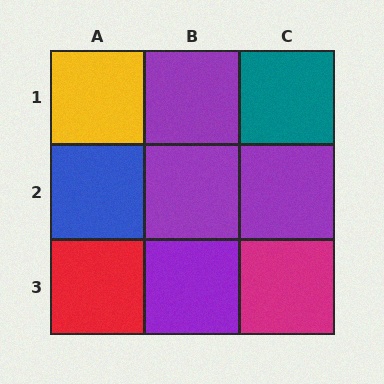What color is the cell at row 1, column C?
Teal.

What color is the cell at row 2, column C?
Purple.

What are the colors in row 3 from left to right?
Red, purple, magenta.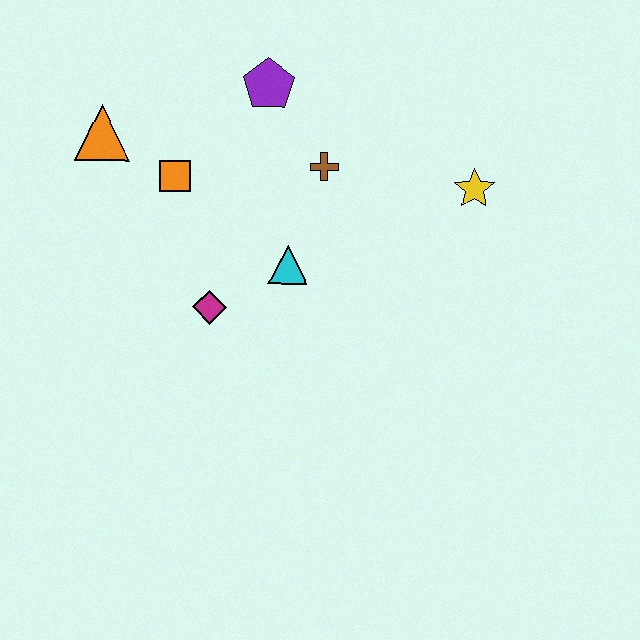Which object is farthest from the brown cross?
The orange triangle is farthest from the brown cross.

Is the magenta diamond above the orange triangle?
No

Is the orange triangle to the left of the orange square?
Yes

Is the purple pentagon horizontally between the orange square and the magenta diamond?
No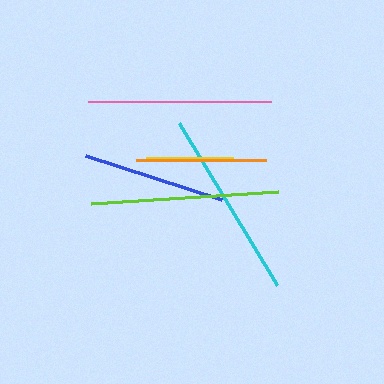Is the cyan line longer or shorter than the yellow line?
The cyan line is longer than the yellow line.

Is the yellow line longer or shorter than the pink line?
The pink line is longer than the yellow line.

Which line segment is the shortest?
The yellow line is the shortest at approximately 87 pixels.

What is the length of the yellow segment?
The yellow segment is approximately 87 pixels long.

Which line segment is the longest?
The cyan line is the longest at approximately 189 pixels.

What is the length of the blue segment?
The blue segment is approximately 143 pixels long.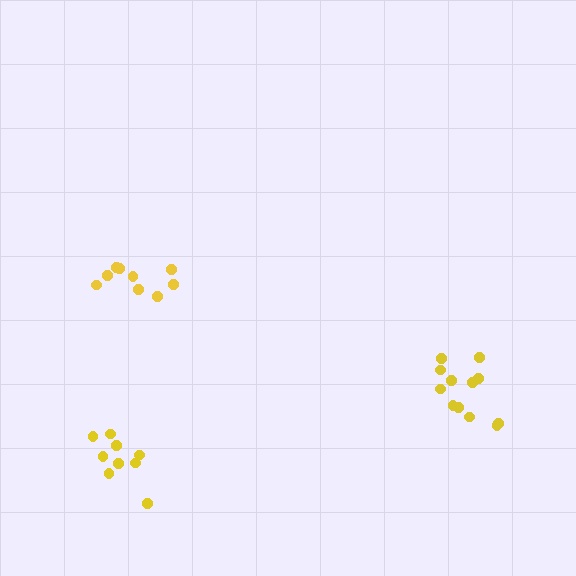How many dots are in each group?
Group 1: 9 dots, Group 2: 9 dots, Group 3: 12 dots (30 total).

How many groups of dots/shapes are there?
There are 3 groups.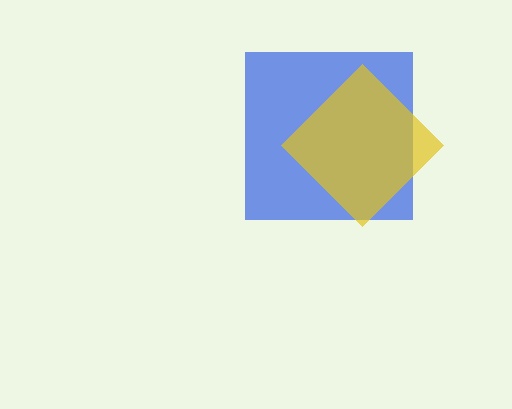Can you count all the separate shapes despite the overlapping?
Yes, there are 2 separate shapes.